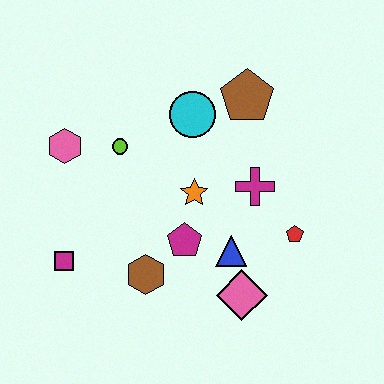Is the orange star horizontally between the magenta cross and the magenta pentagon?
Yes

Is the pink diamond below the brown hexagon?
Yes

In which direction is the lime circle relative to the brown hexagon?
The lime circle is above the brown hexagon.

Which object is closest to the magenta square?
The brown hexagon is closest to the magenta square.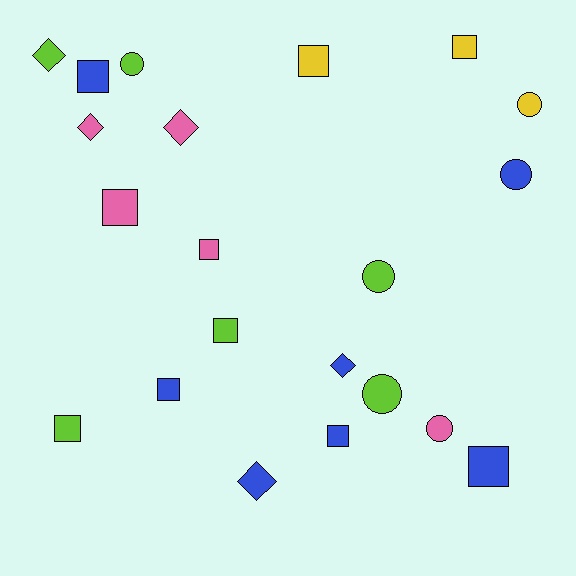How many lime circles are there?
There are 3 lime circles.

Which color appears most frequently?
Blue, with 7 objects.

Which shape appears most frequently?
Square, with 10 objects.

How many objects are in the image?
There are 21 objects.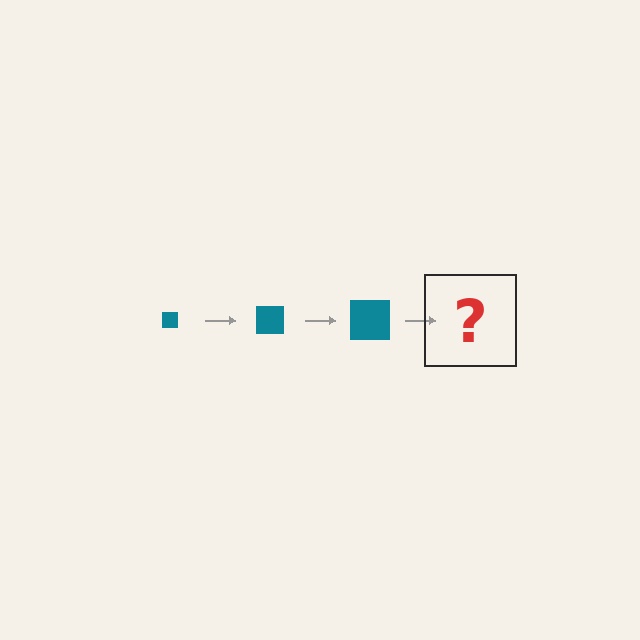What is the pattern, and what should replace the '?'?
The pattern is that the square gets progressively larger each step. The '?' should be a teal square, larger than the previous one.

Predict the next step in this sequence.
The next step is a teal square, larger than the previous one.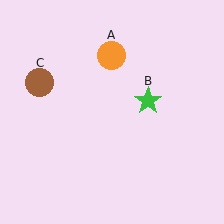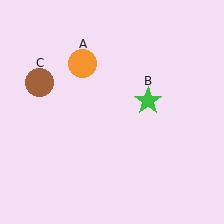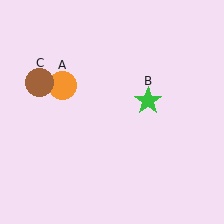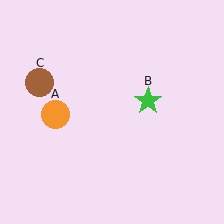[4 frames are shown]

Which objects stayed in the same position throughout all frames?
Green star (object B) and brown circle (object C) remained stationary.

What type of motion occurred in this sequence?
The orange circle (object A) rotated counterclockwise around the center of the scene.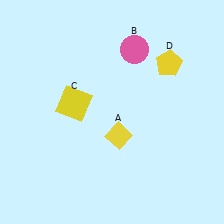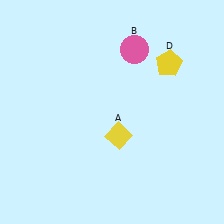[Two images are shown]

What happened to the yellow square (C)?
The yellow square (C) was removed in Image 2. It was in the top-left area of Image 1.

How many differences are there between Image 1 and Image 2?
There is 1 difference between the two images.